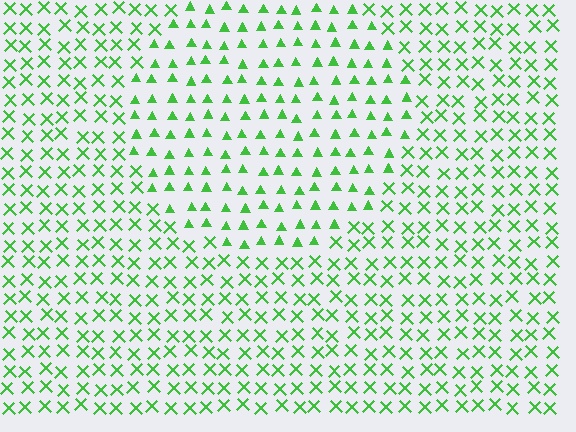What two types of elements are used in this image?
The image uses triangles inside the circle region and X marks outside it.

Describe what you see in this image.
The image is filled with small green elements arranged in a uniform grid. A circle-shaped region contains triangles, while the surrounding area contains X marks. The boundary is defined purely by the change in element shape.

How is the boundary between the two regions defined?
The boundary is defined by a change in element shape: triangles inside vs. X marks outside. All elements share the same color and spacing.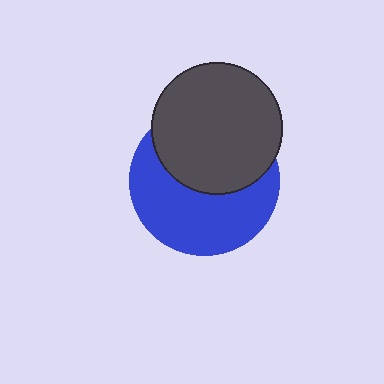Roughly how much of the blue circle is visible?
About half of it is visible (roughly 54%).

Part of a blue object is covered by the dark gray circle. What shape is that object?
It is a circle.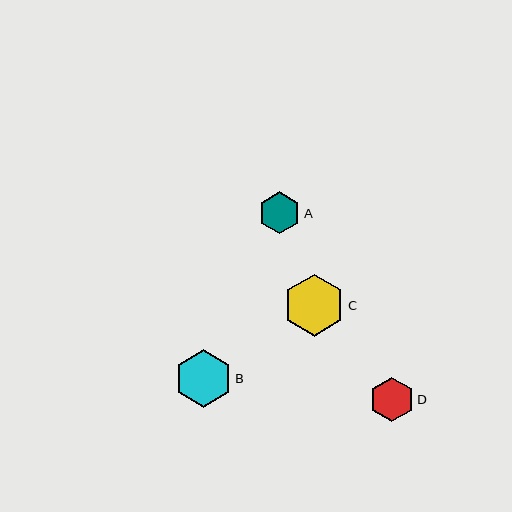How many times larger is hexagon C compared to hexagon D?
Hexagon C is approximately 1.4 times the size of hexagon D.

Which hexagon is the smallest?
Hexagon A is the smallest with a size of approximately 42 pixels.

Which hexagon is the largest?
Hexagon C is the largest with a size of approximately 62 pixels.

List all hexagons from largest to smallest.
From largest to smallest: C, B, D, A.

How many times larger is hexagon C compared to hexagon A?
Hexagon C is approximately 1.5 times the size of hexagon A.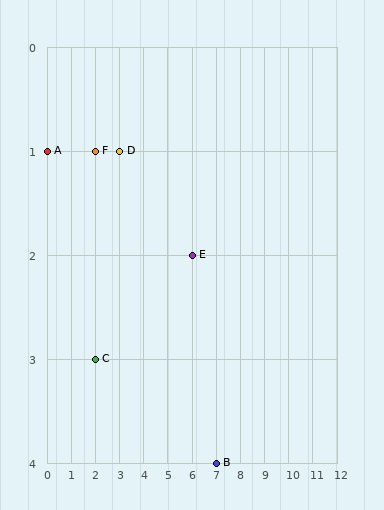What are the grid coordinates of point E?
Point E is at grid coordinates (6, 2).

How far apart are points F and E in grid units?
Points F and E are 4 columns and 1 row apart (about 4.1 grid units diagonally).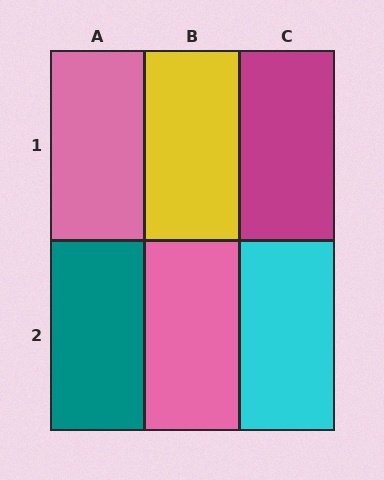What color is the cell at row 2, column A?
Teal.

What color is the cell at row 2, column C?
Cyan.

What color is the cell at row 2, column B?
Pink.